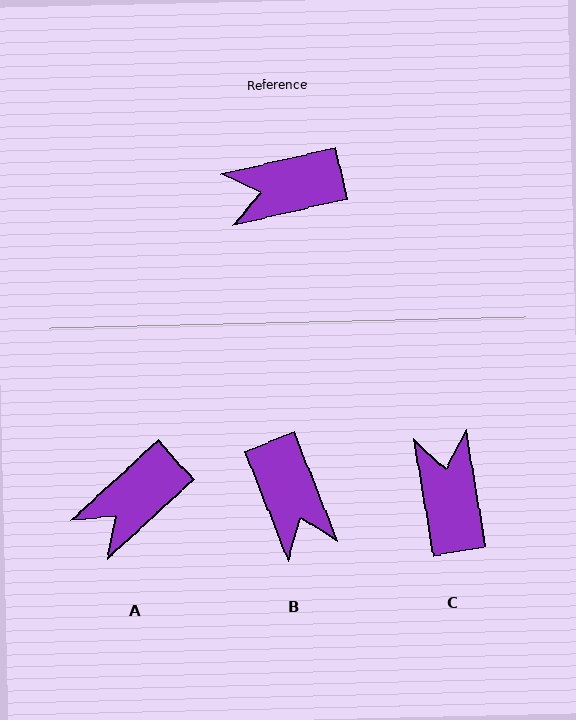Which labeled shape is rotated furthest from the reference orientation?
B, about 99 degrees away.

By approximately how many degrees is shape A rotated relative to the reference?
Approximately 29 degrees counter-clockwise.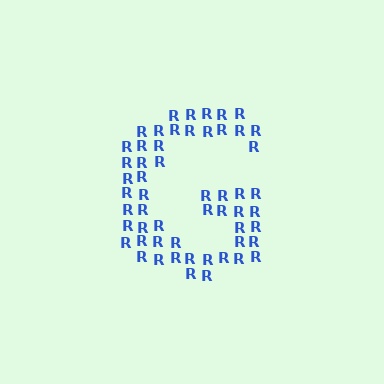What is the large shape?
The large shape is the letter G.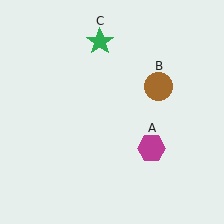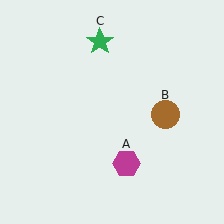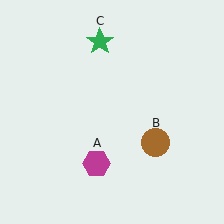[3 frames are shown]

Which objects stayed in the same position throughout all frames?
Green star (object C) remained stationary.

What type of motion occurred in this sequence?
The magenta hexagon (object A), brown circle (object B) rotated clockwise around the center of the scene.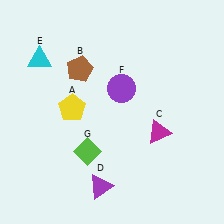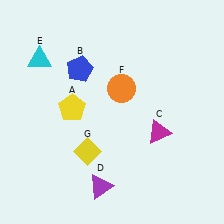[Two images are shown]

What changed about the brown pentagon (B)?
In Image 1, B is brown. In Image 2, it changed to blue.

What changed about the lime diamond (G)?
In Image 1, G is lime. In Image 2, it changed to yellow.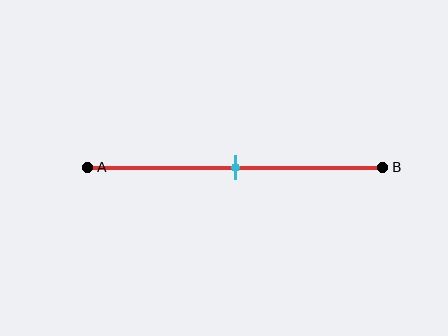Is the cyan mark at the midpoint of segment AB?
Yes, the mark is approximately at the midpoint.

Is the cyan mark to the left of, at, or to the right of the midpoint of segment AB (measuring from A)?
The cyan mark is approximately at the midpoint of segment AB.